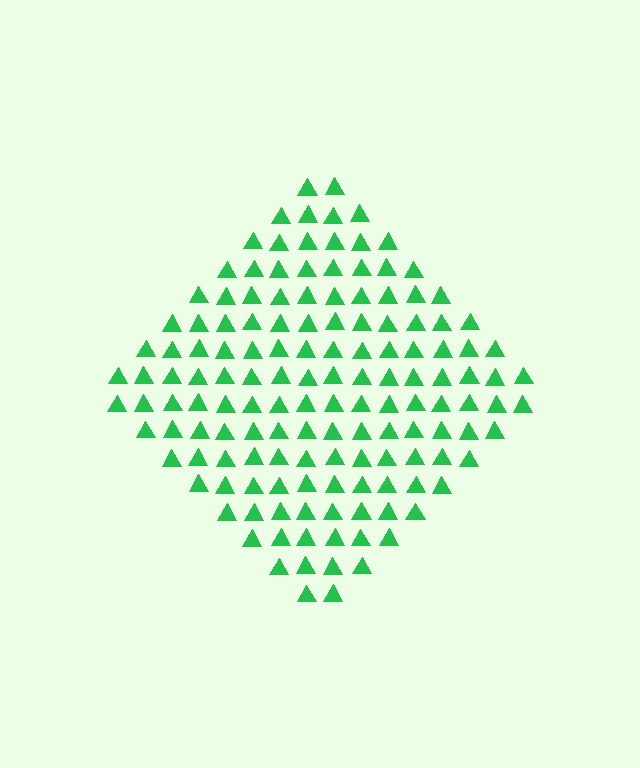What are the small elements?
The small elements are triangles.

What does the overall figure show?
The overall figure shows a diamond.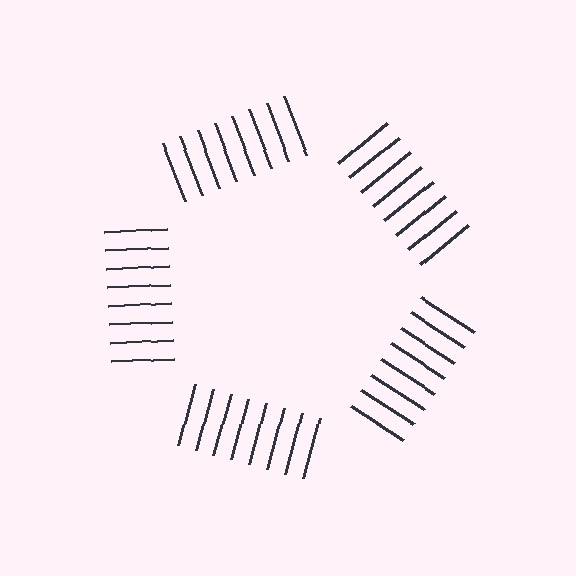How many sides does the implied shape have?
5 sides — the line-ends trace a pentagon.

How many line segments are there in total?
40 — 8 along each of the 5 edges.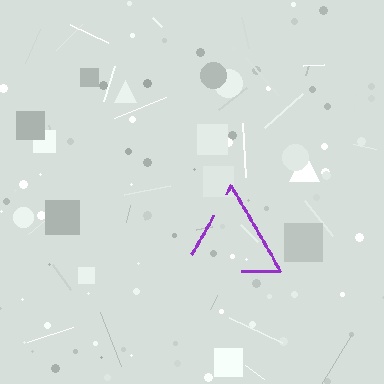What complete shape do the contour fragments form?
The contour fragments form a triangle.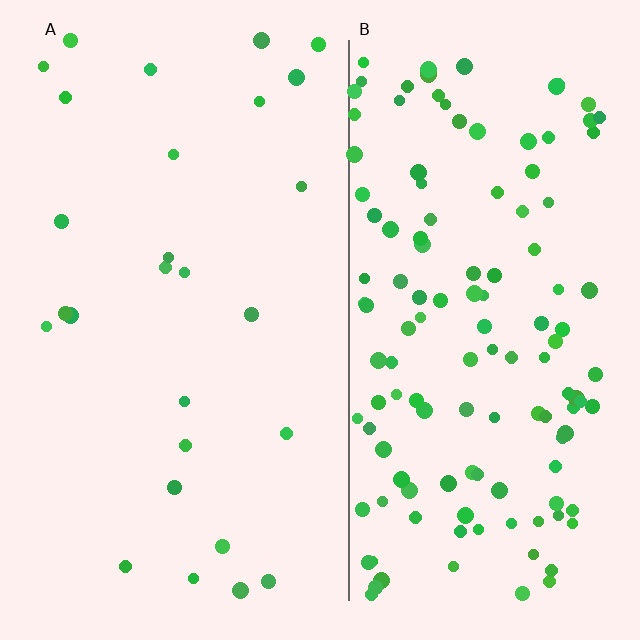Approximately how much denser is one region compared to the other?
Approximately 4.9× — region B over region A.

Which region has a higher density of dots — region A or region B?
B (the right).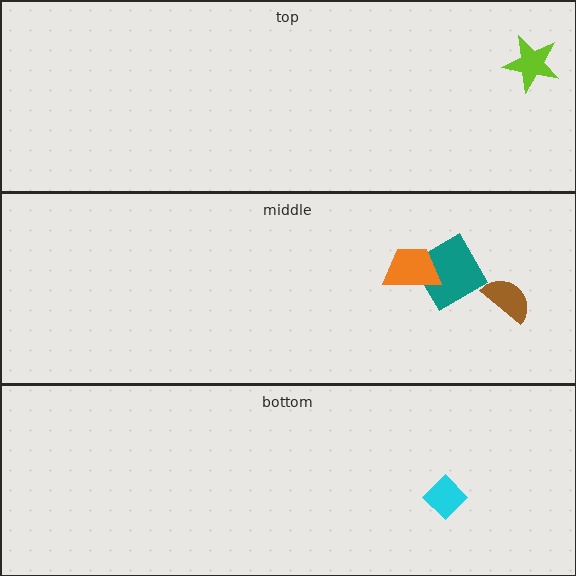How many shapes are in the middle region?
3.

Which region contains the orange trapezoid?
The middle region.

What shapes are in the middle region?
The teal diamond, the brown semicircle, the orange trapezoid.